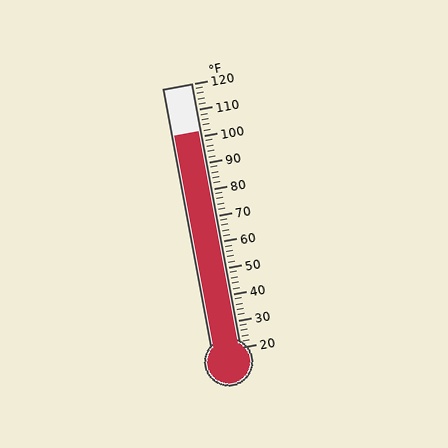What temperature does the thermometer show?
The thermometer shows approximately 102°F.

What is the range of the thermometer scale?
The thermometer scale ranges from 20°F to 120°F.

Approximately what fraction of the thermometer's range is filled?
The thermometer is filled to approximately 80% of its range.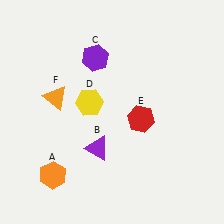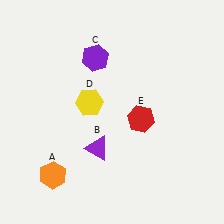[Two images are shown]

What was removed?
The orange triangle (F) was removed in Image 2.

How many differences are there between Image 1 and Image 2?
There is 1 difference between the two images.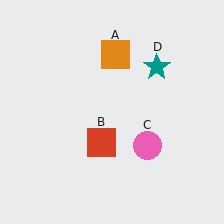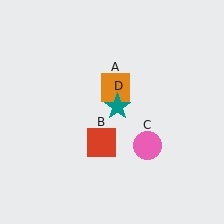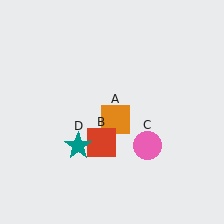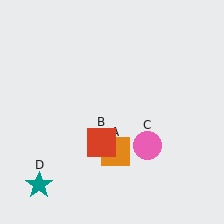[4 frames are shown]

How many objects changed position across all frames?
2 objects changed position: orange square (object A), teal star (object D).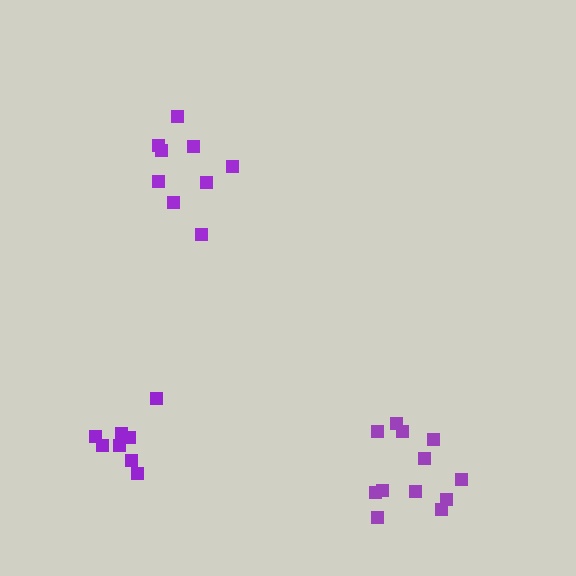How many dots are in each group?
Group 1: 9 dots, Group 2: 8 dots, Group 3: 12 dots (29 total).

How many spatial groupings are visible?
There are 3 spatial groupings.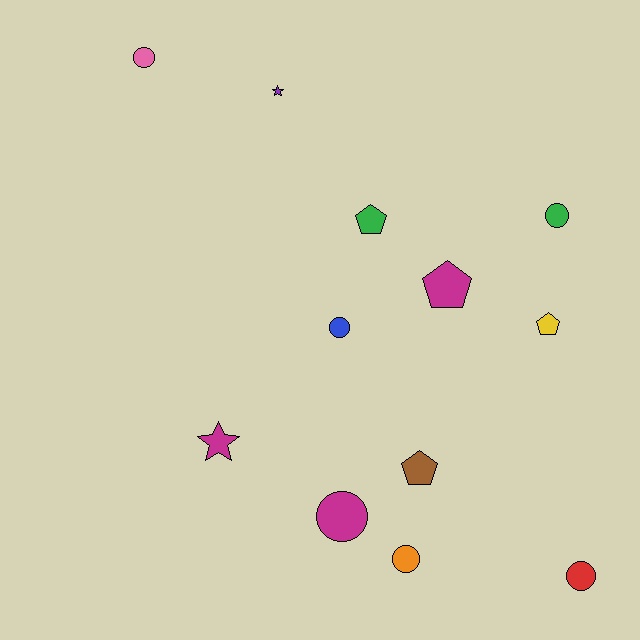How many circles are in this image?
There are 6 circles.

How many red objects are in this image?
There is 1 red object.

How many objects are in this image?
There are 12 objects.